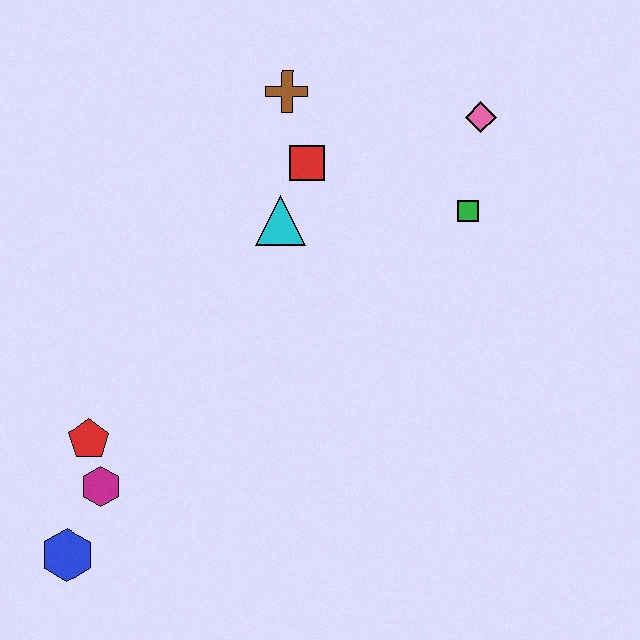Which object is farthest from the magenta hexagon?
The pink diamond is farthest from the magenta hexagon.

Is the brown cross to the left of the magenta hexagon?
No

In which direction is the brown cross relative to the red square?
The brown cross is above the red square.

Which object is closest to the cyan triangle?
The red square is closest to the cyan triangle.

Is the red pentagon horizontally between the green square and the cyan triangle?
No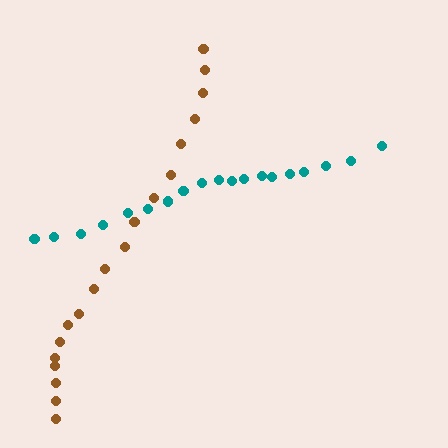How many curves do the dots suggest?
There are 2 distinct paths.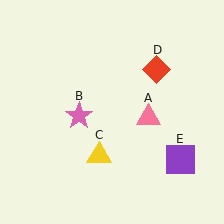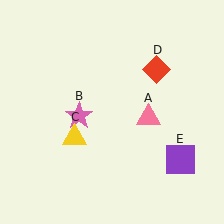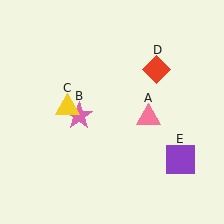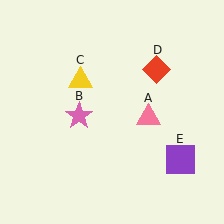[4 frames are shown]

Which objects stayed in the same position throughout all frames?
Pink triangle (object A) and pink star (object B) and red diamond (object D) and purple square (object E) remained stationary.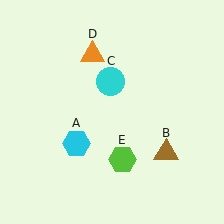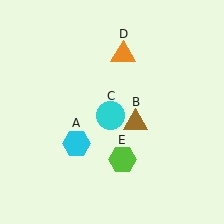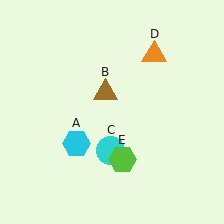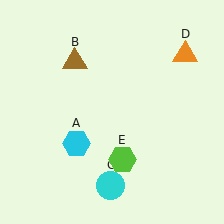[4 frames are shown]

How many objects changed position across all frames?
3 objects changed position: brown triangle (object B), cyan circle (object C), orange triangle (object D).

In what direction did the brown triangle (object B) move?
The brown triangle (object B) moved up and to the left.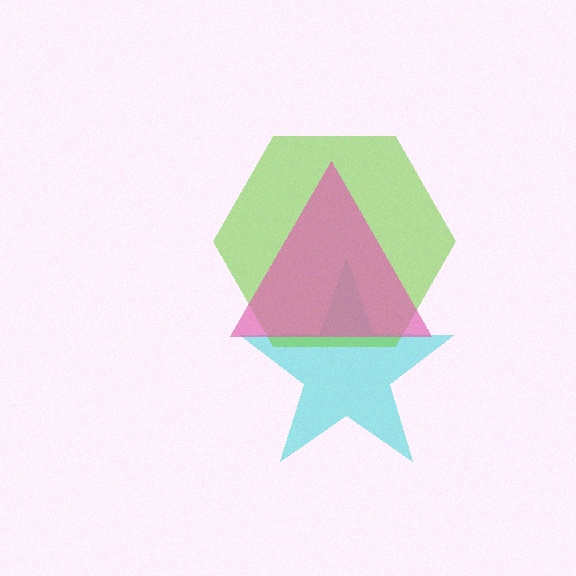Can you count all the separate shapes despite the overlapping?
Yes, there are 3 separate shapes.